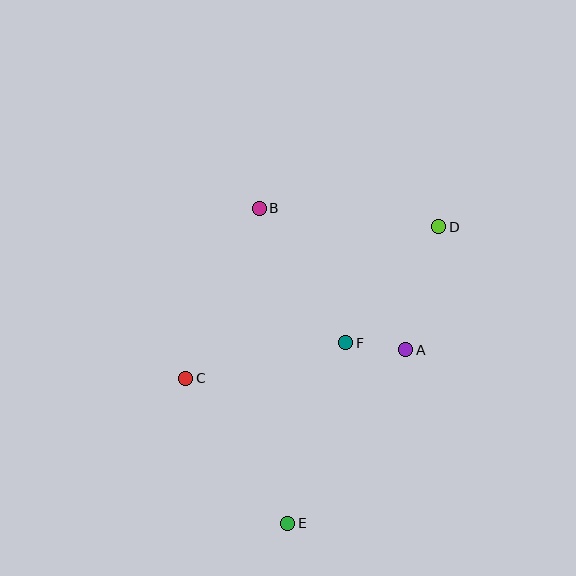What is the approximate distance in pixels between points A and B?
The distance between A and B is approximately 204 pixels.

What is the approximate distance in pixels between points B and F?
The distance between B and F is approximately 160 pixels.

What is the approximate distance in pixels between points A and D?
The distance between A and D is approximately 127 pixels.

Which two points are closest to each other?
Points A and F are closest to each other.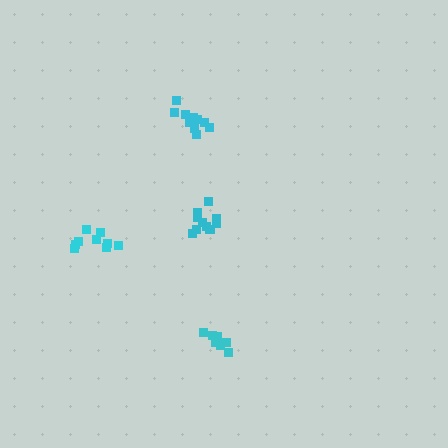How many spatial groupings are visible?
There are 4 spatial groupings.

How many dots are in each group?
Group 1: 10 dots, Group 2: 9 dots, Group 3: 10 dots, Group 4: 7 dots (36 total).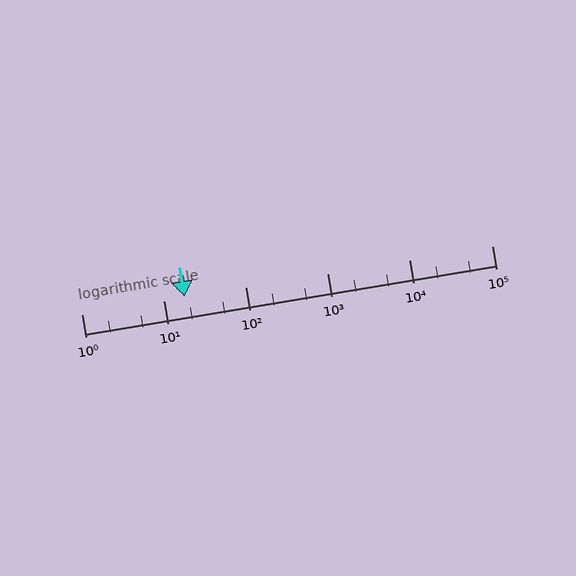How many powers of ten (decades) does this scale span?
The scale spans 5 decades, from 1 to 100000.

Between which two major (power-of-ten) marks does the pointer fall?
The pointer is between 10 and 100.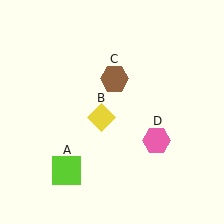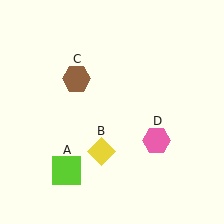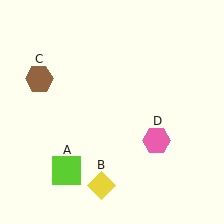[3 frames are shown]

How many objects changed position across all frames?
2 objects changed position: yellow diamond (object B), brown hexagon (object C).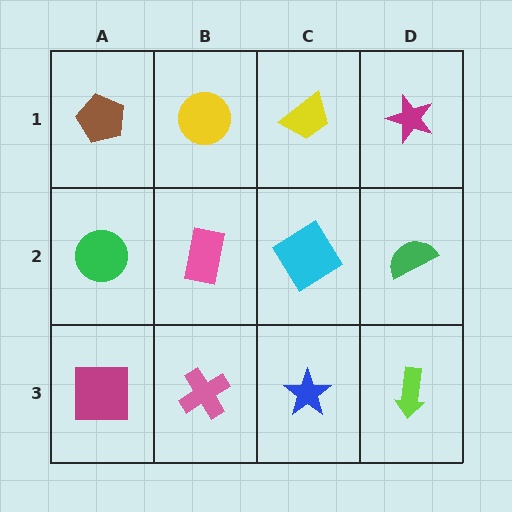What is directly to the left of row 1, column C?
A yellow circle.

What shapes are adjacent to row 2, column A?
A brown pentagon (row 1, column A), a magenta square (row 3, column A), a pink rectangle (row 2, column B).